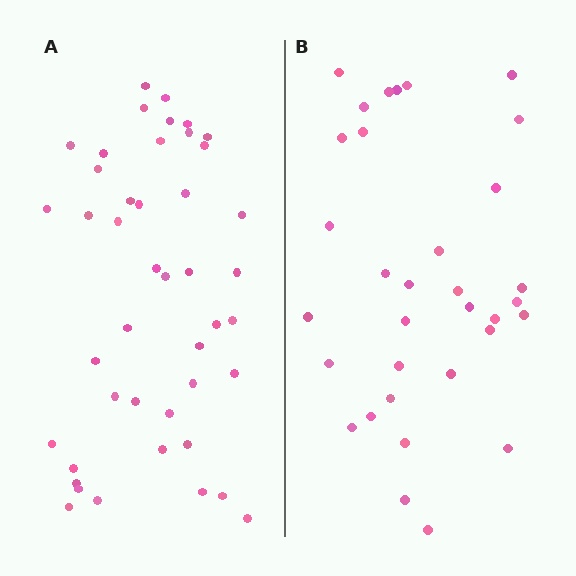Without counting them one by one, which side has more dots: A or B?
Region A (the left region) has more dots.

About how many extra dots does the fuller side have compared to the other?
Region A has roughly 12 or so more dots than region B.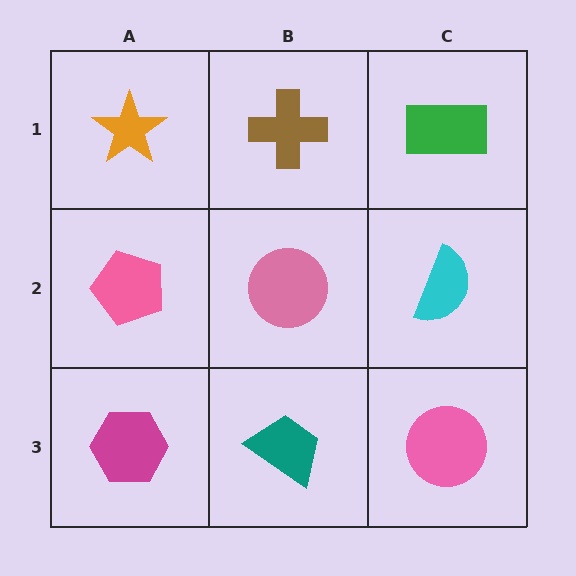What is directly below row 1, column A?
A pink pentagon.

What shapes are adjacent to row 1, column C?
A cyan semicircle (row 2, column C), a brown cross (row 1, column B).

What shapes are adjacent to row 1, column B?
A pink circle (row 2, column B), an orange star (row 1, column A), a green rectangle (row 1, column C).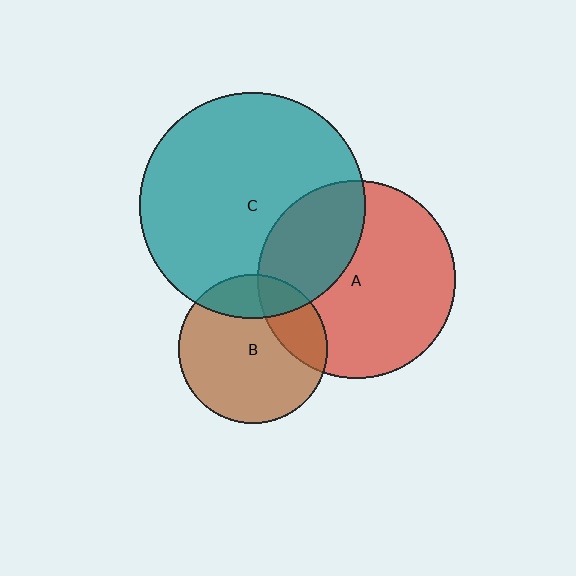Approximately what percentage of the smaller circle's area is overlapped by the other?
Approximately 25%.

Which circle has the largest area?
Circle C (teal).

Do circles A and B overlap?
Yes.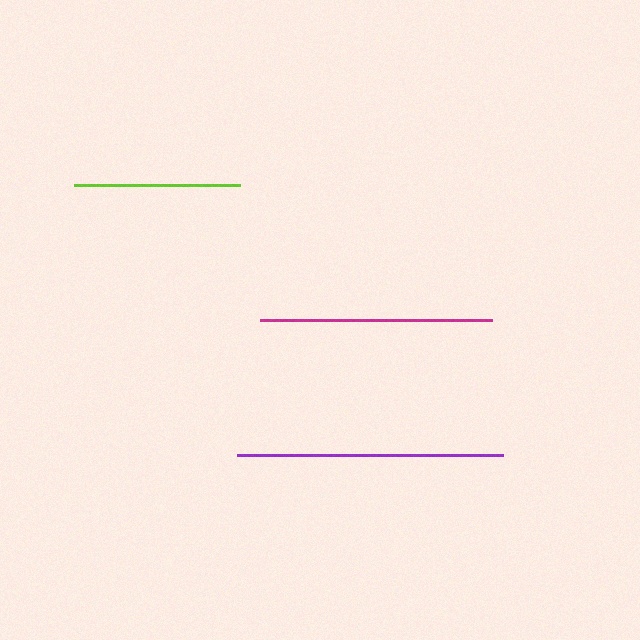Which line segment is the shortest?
The lime line is the shortest at approximately 166 pixels.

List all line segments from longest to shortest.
From longest to shortest: purple, magenta, lime.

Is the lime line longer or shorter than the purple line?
The purple line is longer than the lime line.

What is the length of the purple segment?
The purple segment is approximately 266 pixels long.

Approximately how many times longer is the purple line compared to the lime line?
The purple line is approximately 1.6 times the length of the lime line.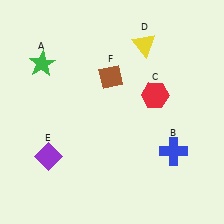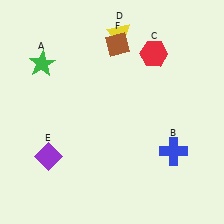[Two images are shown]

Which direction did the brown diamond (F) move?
The brown diamond (F) moved up.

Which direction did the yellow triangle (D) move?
The yellow triangle (D) moved left.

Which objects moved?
The objects that moved are: the red hexagon (C), the yellow triangle (D), the brown diamond (F).